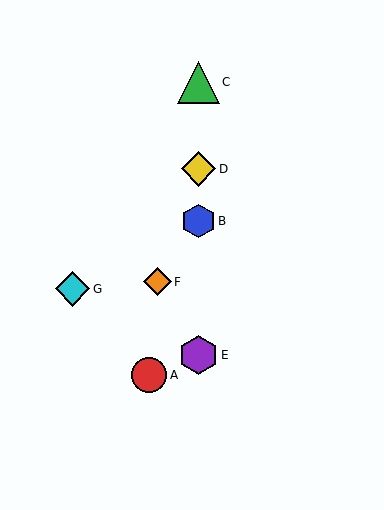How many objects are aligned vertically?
4 objects (B, C, D, E) are aligned vertically.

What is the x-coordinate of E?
Object E is at x≈198.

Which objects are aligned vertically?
Objects B, C, D, E are aligned vertically.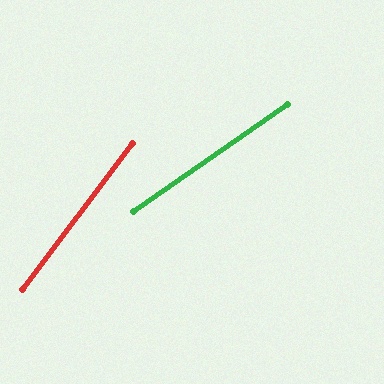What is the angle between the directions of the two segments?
Approximately 18 degrees.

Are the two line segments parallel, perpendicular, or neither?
Neither parallel nor perpendicular — they differ by about 18°.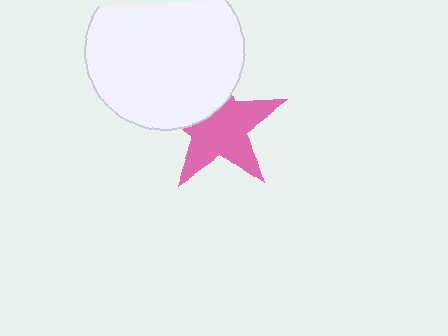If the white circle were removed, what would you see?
You would see the complete pink star.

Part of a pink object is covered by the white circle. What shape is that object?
It is a star.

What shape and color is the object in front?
The object in front is a white circle.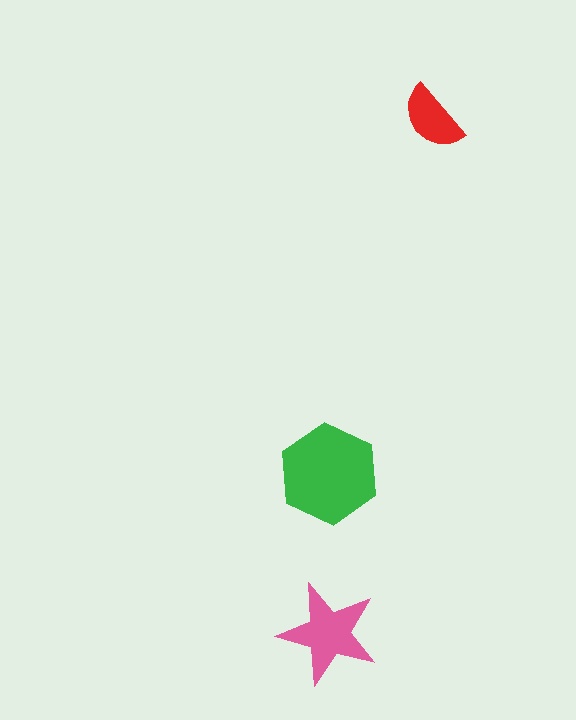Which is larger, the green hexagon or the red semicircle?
The green hexagon.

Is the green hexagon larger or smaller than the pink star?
Larger.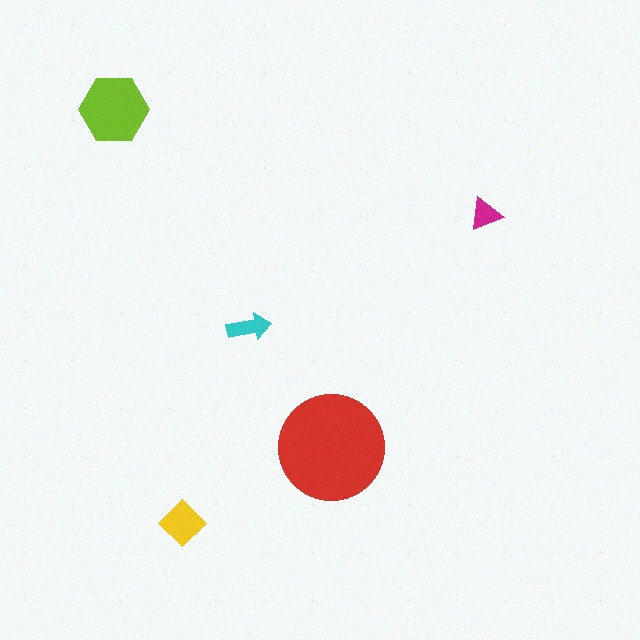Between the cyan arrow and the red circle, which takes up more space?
The red circle.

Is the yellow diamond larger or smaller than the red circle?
Smaller.